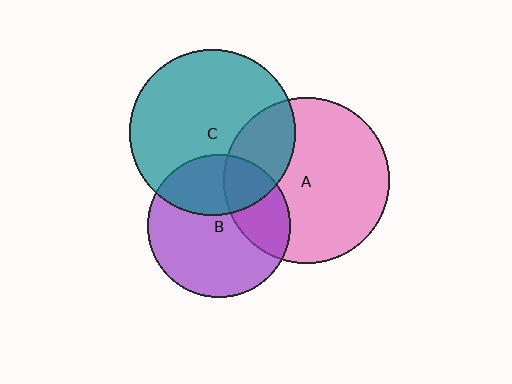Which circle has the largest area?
Circle A (pink).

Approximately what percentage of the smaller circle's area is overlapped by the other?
Approximately 35%.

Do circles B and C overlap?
Yes.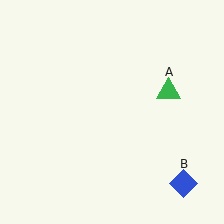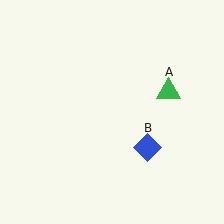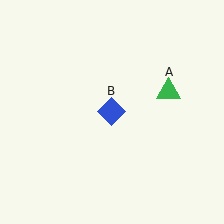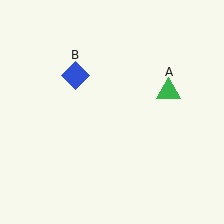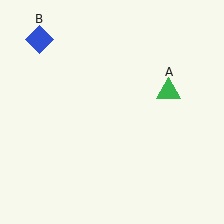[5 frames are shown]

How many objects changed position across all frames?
1 object changed position: blue diamond (object B).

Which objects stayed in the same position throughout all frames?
Green triangle (object A) remained stationary.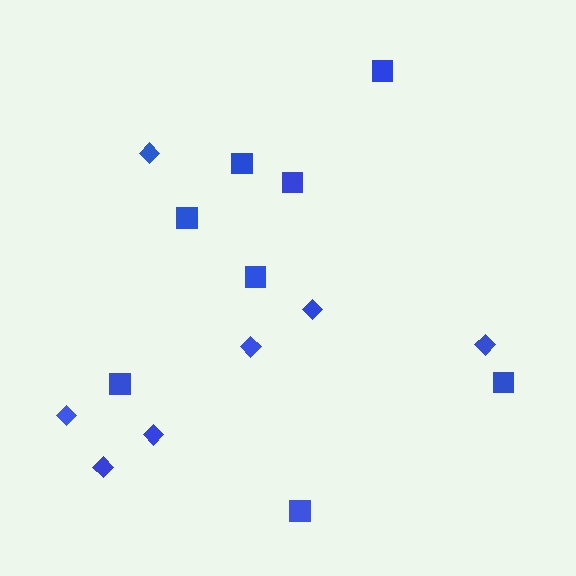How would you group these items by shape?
There are 2 groups: one group of diamonds (7) and one group of squares (8).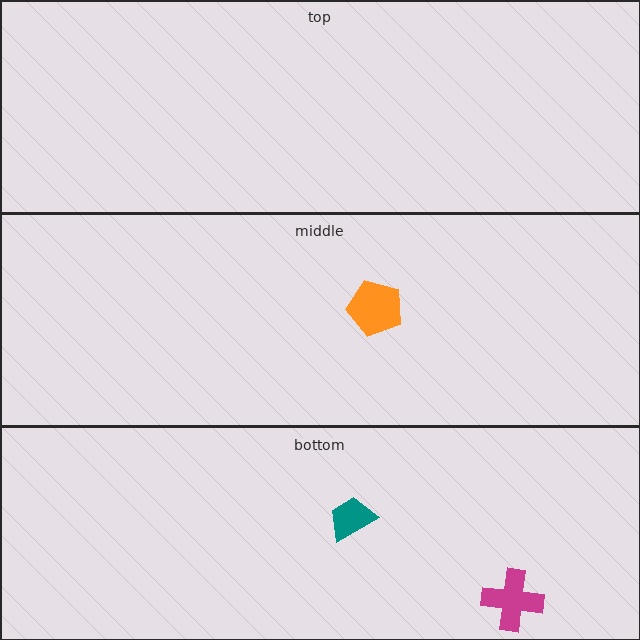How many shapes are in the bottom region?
2.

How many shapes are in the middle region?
1.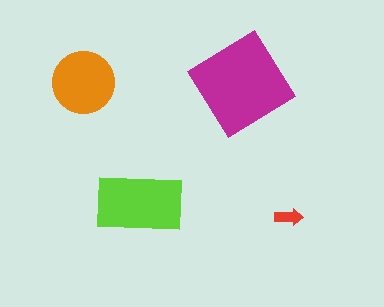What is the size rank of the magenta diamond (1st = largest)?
1st.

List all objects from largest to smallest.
The magenta diamond, the lime rectangle, the orange circle, the red arrow.